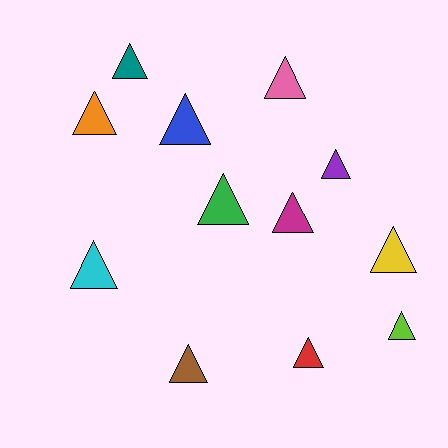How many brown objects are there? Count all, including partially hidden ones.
There is 1 brown object.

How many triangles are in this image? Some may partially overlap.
There are 12 triangles.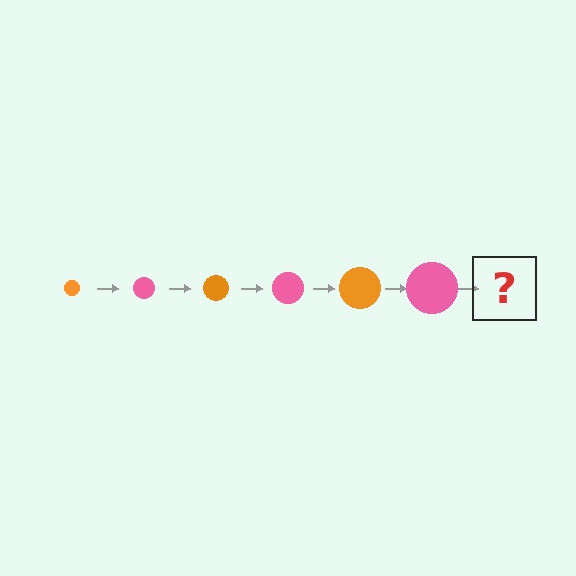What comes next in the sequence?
The next element should be an orange circle, larger than the previous one.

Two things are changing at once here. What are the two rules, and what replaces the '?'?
The two rules are that the circle grows larger each step and the color cycles through orange and pink. The '?' should be an orange circle, larger than the previous one.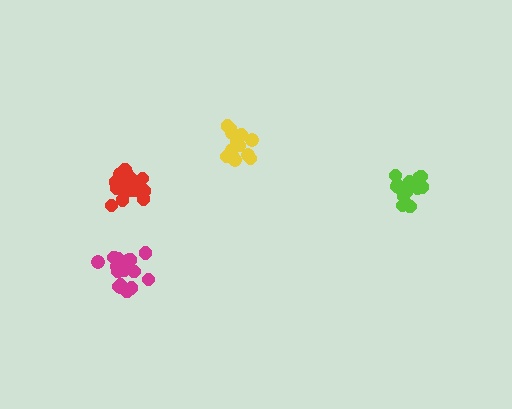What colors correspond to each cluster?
The clusters are colored: lime, red, yellow, magenta.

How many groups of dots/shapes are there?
There are 4 groups.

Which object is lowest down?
The magenta cluster is bottommost.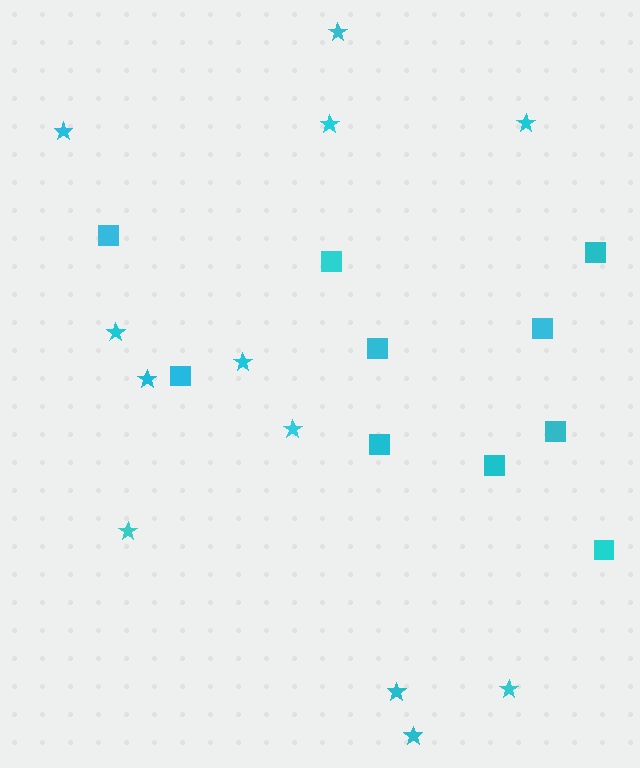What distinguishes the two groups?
There are 2 groups: one group of squares (10) and one group of stars (12).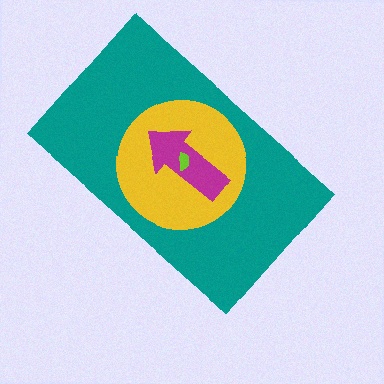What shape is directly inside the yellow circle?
The magenta arrow.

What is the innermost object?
The lime semicircle.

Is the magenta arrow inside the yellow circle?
Yes.